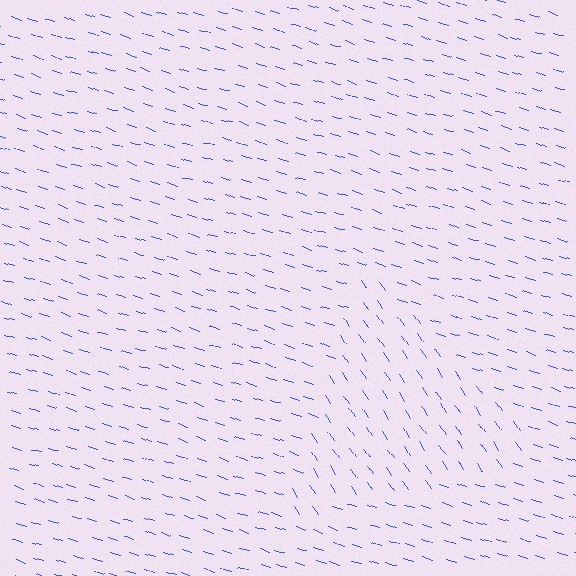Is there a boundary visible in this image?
Yes, there is a texture boundary formed by a change in line orientation.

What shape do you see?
I see a triangle.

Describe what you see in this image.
The image is filled with small blue line segments. A triangle region in the image has lines oriented differently from the surrounding lines, creating a visible texture boundary.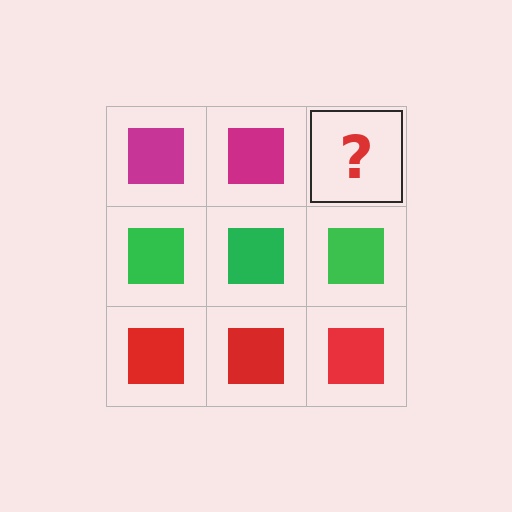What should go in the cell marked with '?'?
The missing cell should contain a magenta square.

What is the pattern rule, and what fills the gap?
The rule is that each row has a consistent color. The gap should be filled with a magenta square.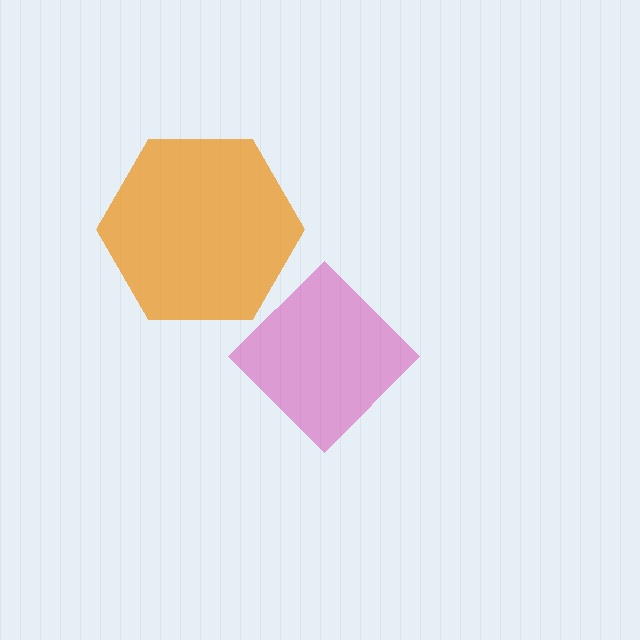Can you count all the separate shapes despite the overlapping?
Yes, there are 2 separate shapes.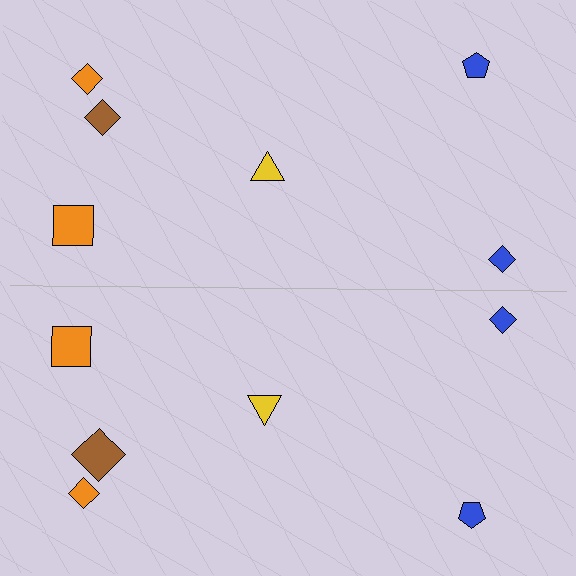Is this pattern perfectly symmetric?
No, the pattern is not perfectly symmetric. The brown diamond on the bottom side has a different size than its mirror counterpart.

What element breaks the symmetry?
The brown diamond on the bottom side has a different size than its mirror counterpart.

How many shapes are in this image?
There are 12 shapes in this image.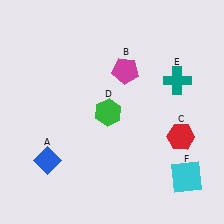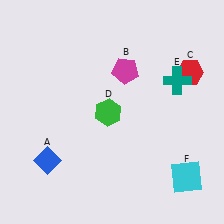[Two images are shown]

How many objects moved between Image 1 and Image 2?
1 object moved between the two images.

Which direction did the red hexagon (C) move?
The red hexagon (C) moved up.